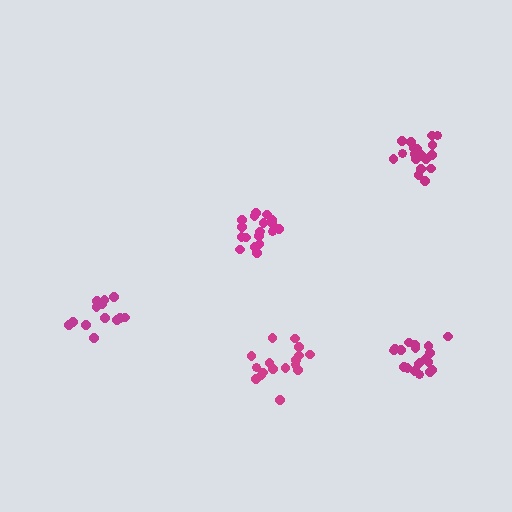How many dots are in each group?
Group 1: 19 dots, Group 2: 17 dots, Group 3: 14 dots, Group 4: 18 dots, Group 5: 19 dots (87 total).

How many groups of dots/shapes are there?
There are 5 groups.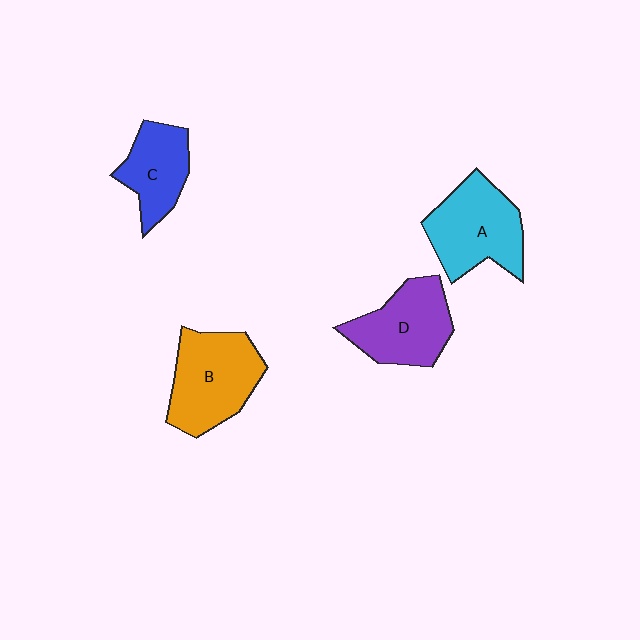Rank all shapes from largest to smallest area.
From largest to smallest: B (orange), A (cyan), D (purple), C (blue).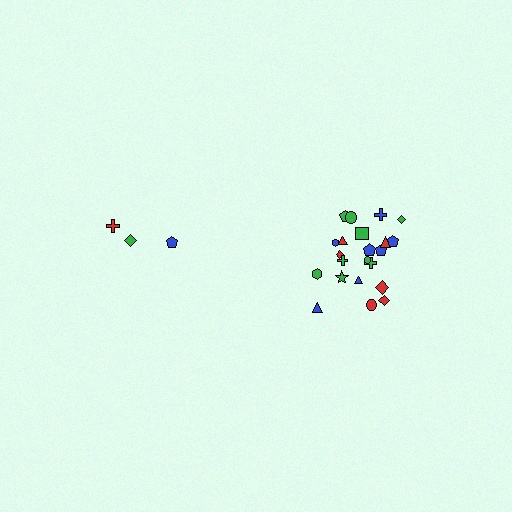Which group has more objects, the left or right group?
The right group.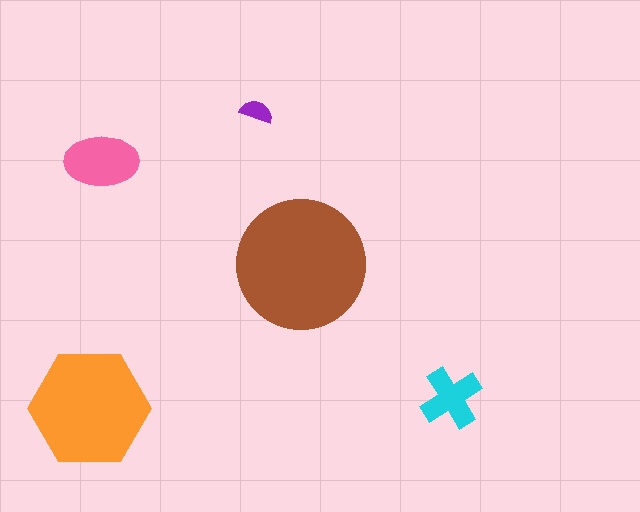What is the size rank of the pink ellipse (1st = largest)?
3rd.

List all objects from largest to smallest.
The brown circle, the orange hexagon, the pink ellipse, the cyan cross, the purple semicircle.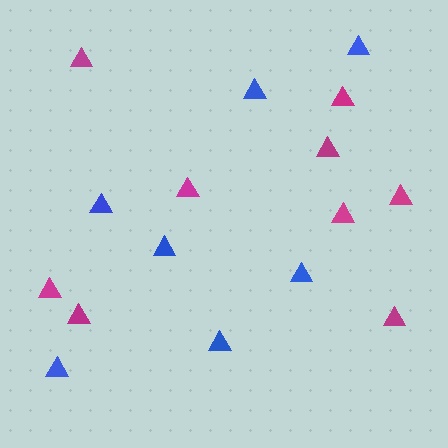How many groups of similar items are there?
There are 2 groups: one group of blue triangles (7) and one group of magenta triangles (9).